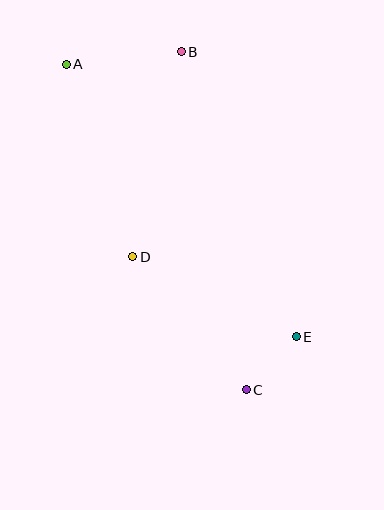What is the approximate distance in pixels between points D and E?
The distance between D and E is approximately 182 pixels.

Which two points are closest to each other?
Points C and E are closest to each other.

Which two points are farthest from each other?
Points A and C are farthest from each other.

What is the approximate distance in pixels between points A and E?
The distance between A and E is approximately 357 pixels.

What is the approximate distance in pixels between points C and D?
The distance between C and D is approximately 175 pixels.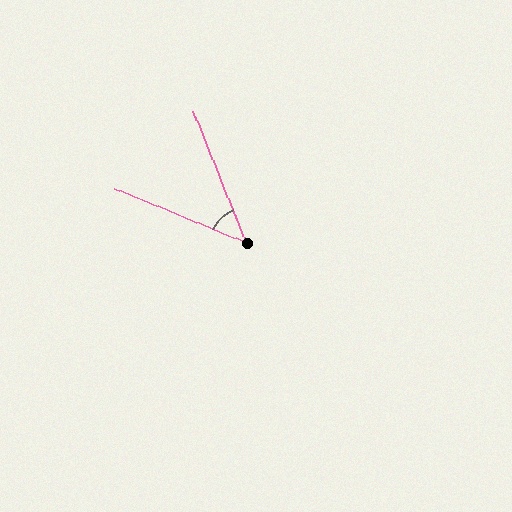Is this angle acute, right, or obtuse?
It is acute.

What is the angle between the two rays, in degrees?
Approximately 45 degrees.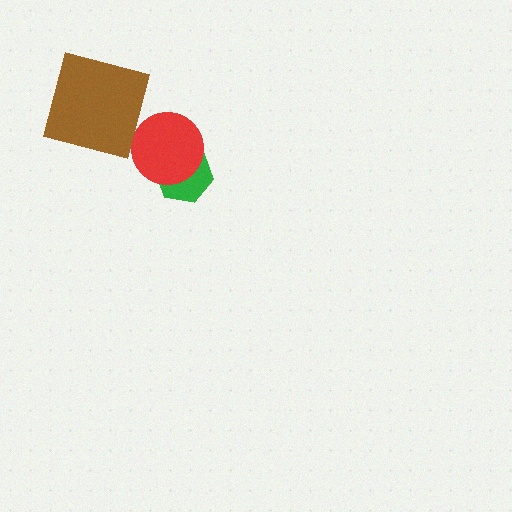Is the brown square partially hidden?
No, no other shape covers it.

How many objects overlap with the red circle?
1 object overlaps with the red circle.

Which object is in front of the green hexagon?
The red circle is in front of the green hexagon.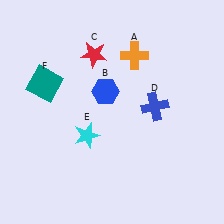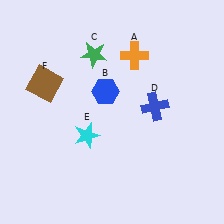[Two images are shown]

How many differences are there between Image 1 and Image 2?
There are 2 differences between the two images.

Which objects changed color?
C changed from red to green. F changed from teal to brown.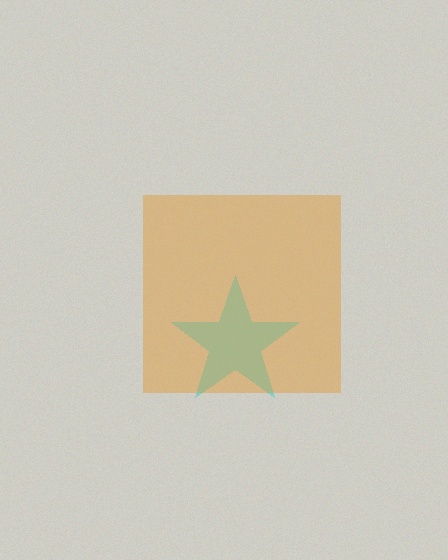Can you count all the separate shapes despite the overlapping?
Yes, there are 2 separate shapes.